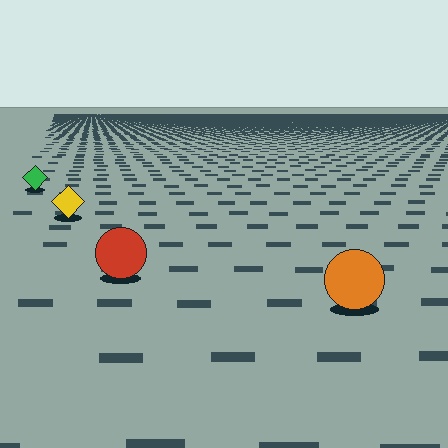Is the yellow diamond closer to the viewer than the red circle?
No. The red circle is closer — you can tell from the texture gradient: the ground texture is coarser near it.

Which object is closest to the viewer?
The orange circle is closest. The texture marks near it are larger and more spread out.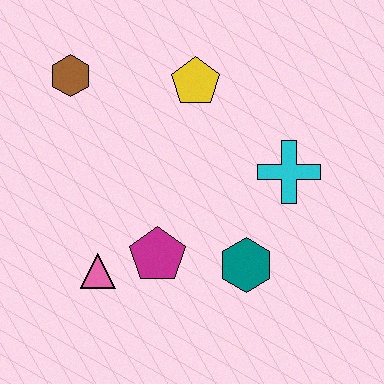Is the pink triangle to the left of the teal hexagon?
Yes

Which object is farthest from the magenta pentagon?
The brown hexagon is farthest from the magenta pentagon.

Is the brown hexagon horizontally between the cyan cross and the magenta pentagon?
No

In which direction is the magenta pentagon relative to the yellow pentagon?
The magenta pentagon is below the yellow pentagon.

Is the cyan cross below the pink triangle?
No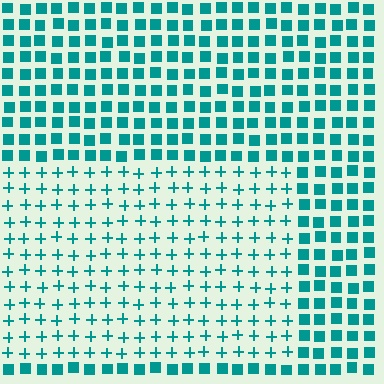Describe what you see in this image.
The image is filled with small teal elements arranged in a uniform grid. A rectangle-shaped region contains plus signs, while the surrounding area contains squares. The boundary is defined purely by the change in element shape.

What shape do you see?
I see a rectangle.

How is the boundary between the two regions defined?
The boundary is defined by a change in element shape: plus signs inside vs. squares outside. All elements share the same color and spacing.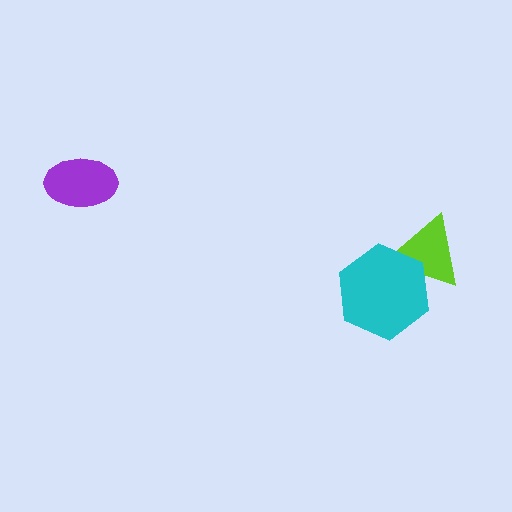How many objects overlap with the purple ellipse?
0 objects overlap with the purple ellipse.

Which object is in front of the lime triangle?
The cyan hexagon is in front of the lime triangle.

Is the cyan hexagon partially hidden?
No, no other shape covers it.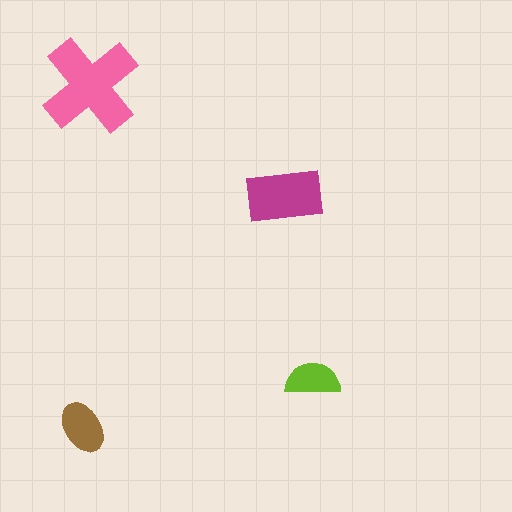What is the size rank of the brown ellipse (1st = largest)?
3rd.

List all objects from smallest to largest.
The lime semicircle, the brown ellipse, the magenta rectangle, the pink cross.